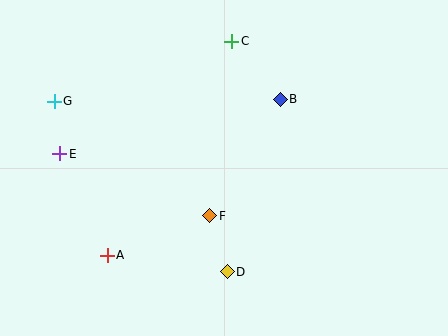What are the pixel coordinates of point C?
Point C is at (232, 41).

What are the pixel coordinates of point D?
Point D is at (227, 272).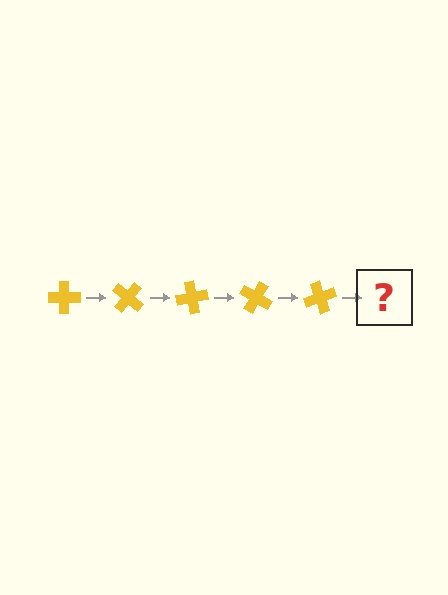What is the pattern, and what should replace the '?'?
The pattern is that the cross rotates 40 degrees each step. The '?' should be a yellow cross rotated 200 degrees.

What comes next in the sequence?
The next element should be a yellow cross rotated 200 degrees.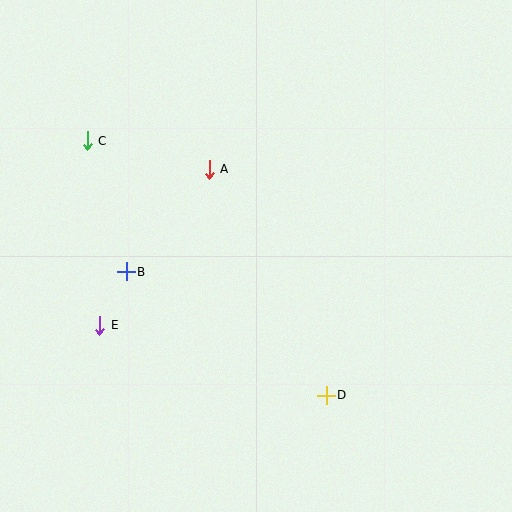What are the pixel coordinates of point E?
Point E is at (100, 325).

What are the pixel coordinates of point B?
Point B is at (126, 272).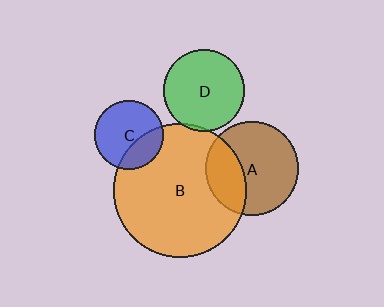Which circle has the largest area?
Circle B (orange).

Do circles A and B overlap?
Yes.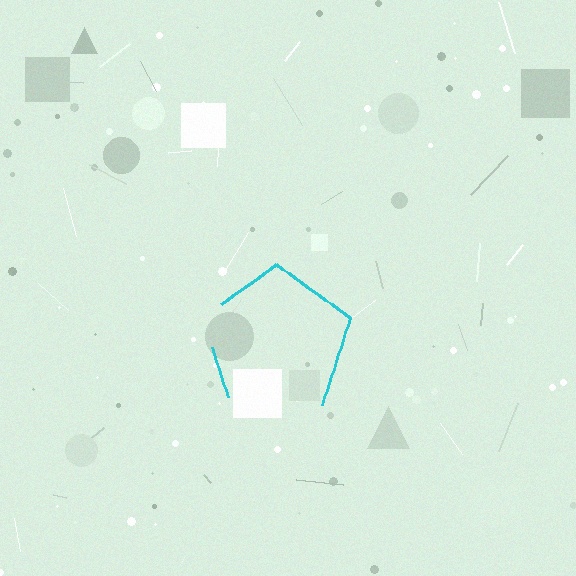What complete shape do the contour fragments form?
The contour fragments form a pentagon.